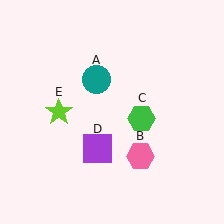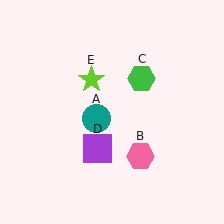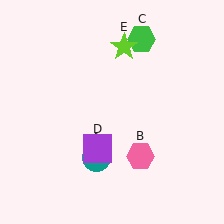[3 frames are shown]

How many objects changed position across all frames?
3 objects changed position: teal circle (object A), green hexagon (object C), lime star (object E).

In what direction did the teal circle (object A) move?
The teal circle (object A) moved down.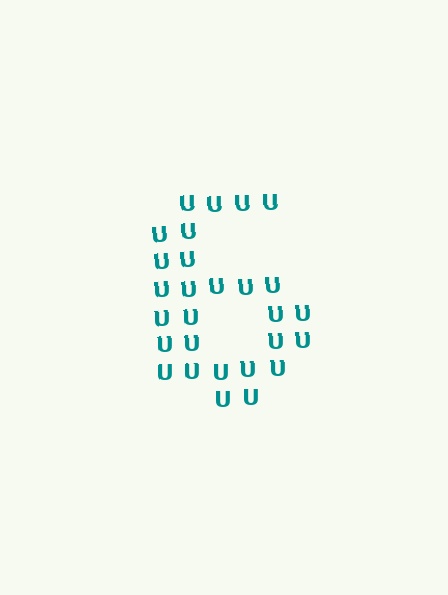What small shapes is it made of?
It is made of small letter U's.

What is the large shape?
The large shape is the digit 6.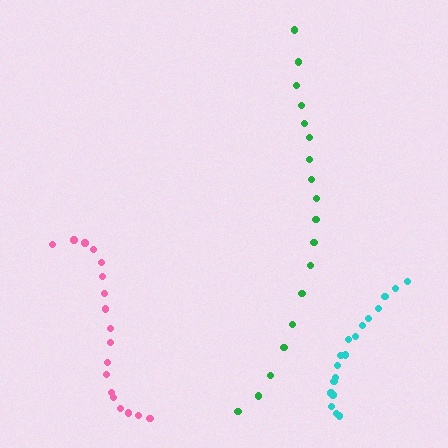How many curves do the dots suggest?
There are 3 distinct paths.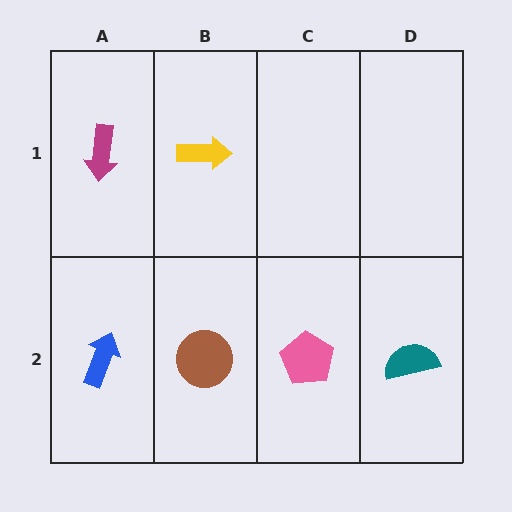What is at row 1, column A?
A magenta arrow.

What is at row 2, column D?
A teal semicircle.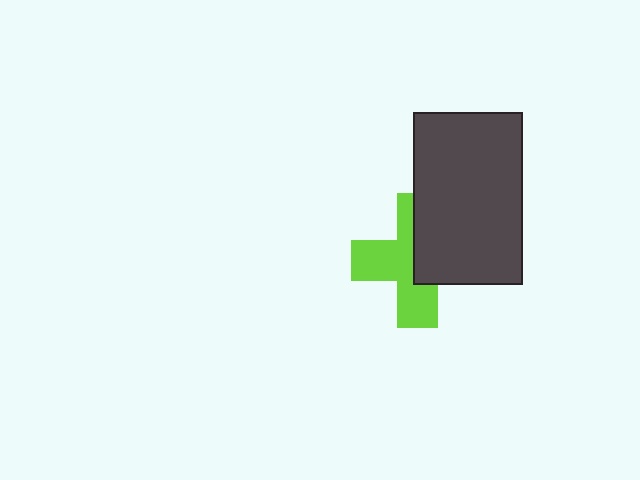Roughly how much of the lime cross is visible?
About half of it is visible (roughly 55%).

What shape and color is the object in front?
The object in front is a dark gray rectangle.